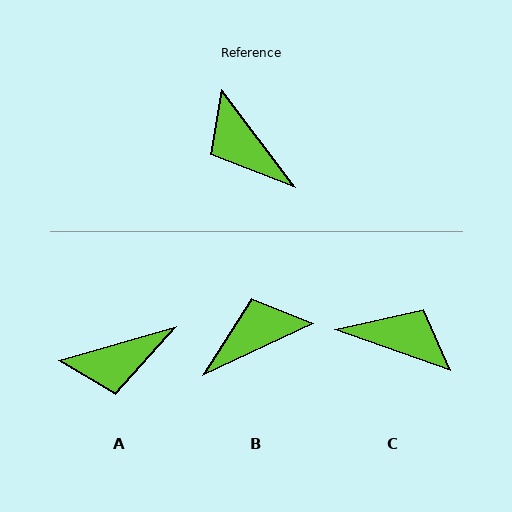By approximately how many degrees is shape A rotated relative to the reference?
Approximately 69 degrees counter-clockwise.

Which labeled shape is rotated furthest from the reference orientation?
C, about 146 degrees away.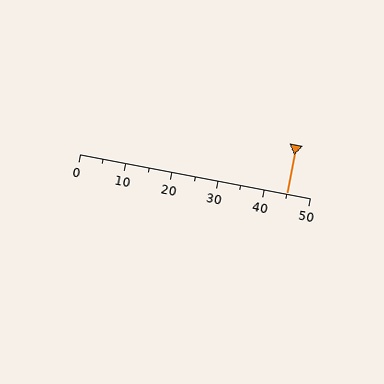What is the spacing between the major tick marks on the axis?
The major ticks are spaced 10 apart.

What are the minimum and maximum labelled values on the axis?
The axis runs from 0 to 50.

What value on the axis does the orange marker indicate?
The marker indicates approximately 45.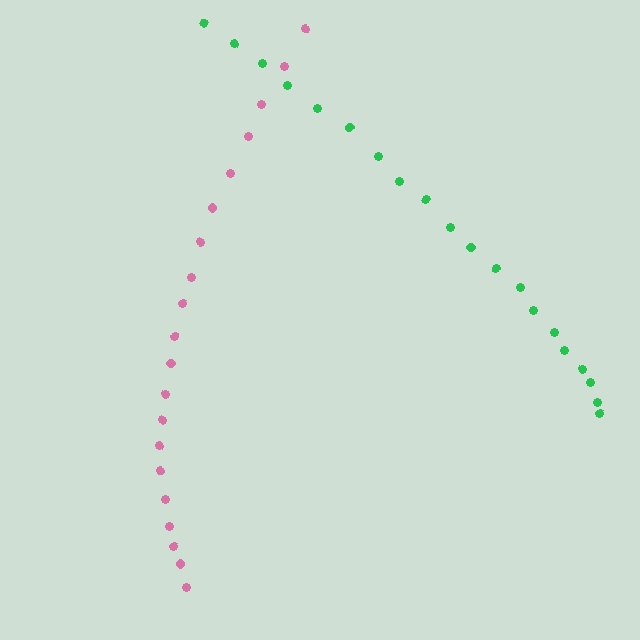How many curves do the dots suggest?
There are 2 distinct paths.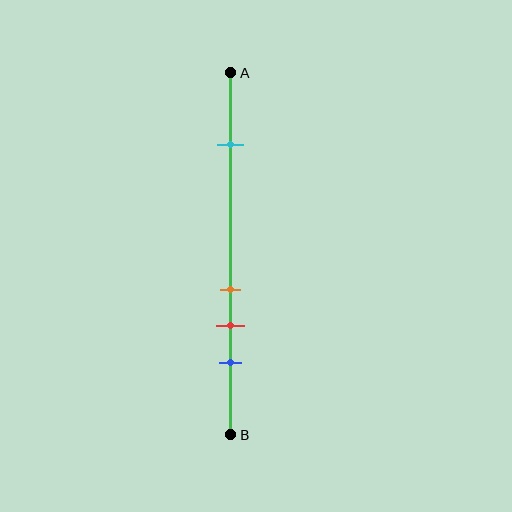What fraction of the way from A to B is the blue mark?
The blue mark is approximately 80% (0.8) of the way from A to B.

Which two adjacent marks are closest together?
The orange and red marks are the closest adjacent pair.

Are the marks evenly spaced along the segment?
No, the marks are not evenly spaced.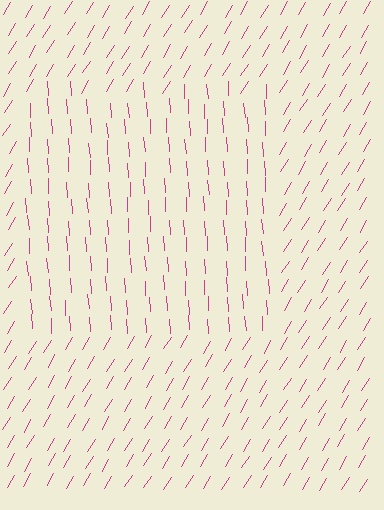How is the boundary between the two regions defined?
The boundary is defined purely by a change in line orientation (approximately 35 degrees difference). All lines are the same color and thickness.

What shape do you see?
I see a rectangle.